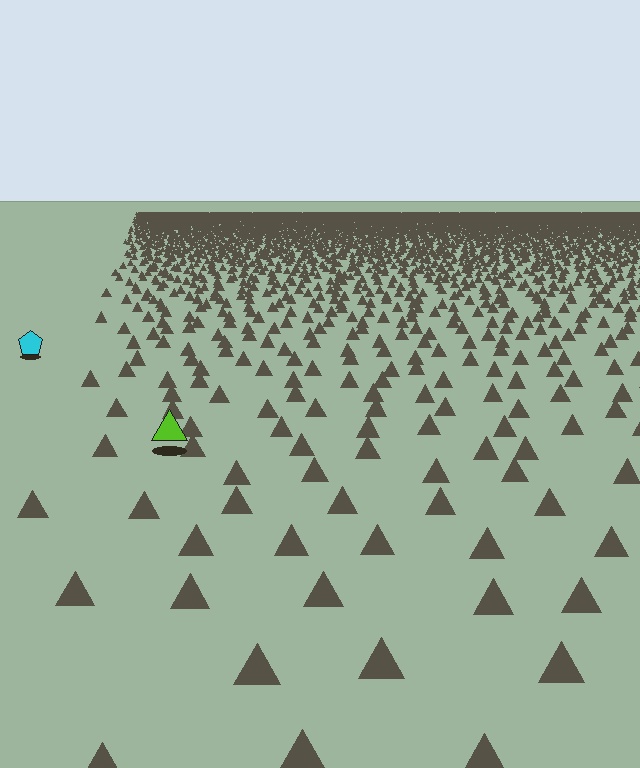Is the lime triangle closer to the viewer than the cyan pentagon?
Yes. The lime triangle is closer — you can tell from the texture gradient: the ground texture is coarser near it.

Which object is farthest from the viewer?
The cyan pentagon is farthest from the viewer. It appears smaller and the ground texture around it is denser.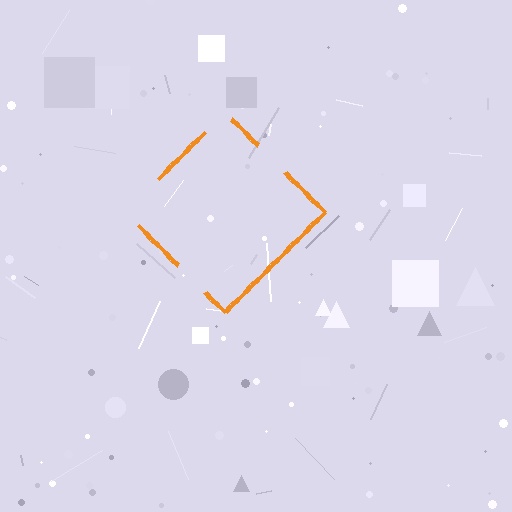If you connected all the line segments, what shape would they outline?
They would outline a diamond.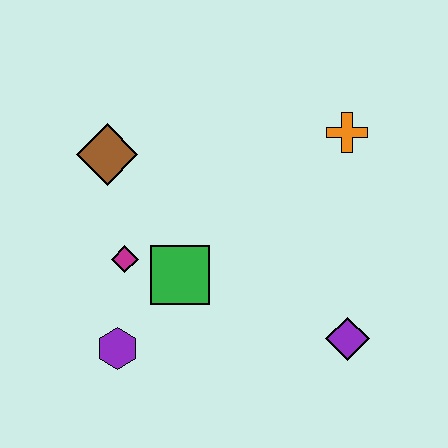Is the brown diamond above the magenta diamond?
Yes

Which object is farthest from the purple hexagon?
The orange cross is farthest from the purple hexagon.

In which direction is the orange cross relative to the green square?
The orange cross is to the right of the green square.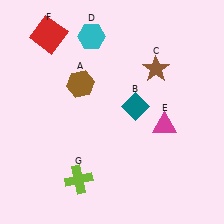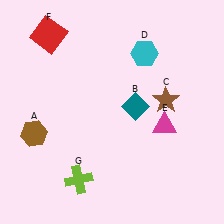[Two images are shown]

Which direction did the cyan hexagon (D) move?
The cyan hexagon (D) moved right.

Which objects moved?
The objects that moved are: the brown hexagon (A), the brown star (C), the cyan hexagon (D).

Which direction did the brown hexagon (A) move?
The brown hexagon (A) moved down.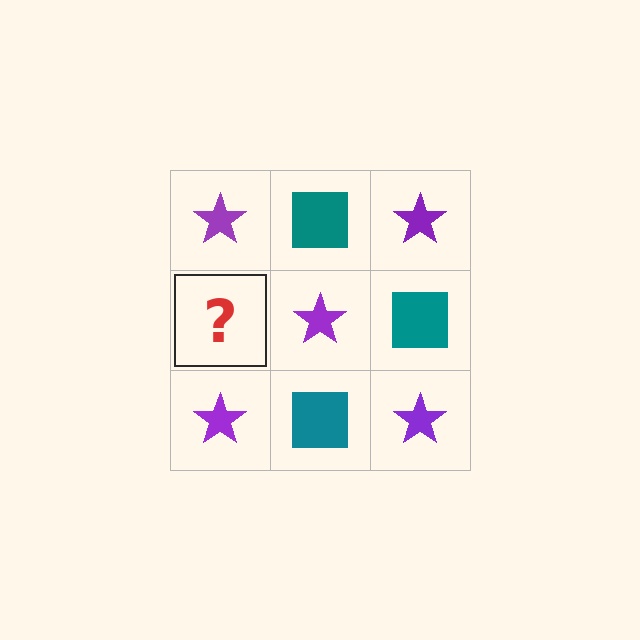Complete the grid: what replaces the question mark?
The question mark should be replaced with a teal square.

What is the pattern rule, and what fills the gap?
The rule is that it alternates purple star and teal square in a checkerboard pattern. The gap should be filled with a teal square.